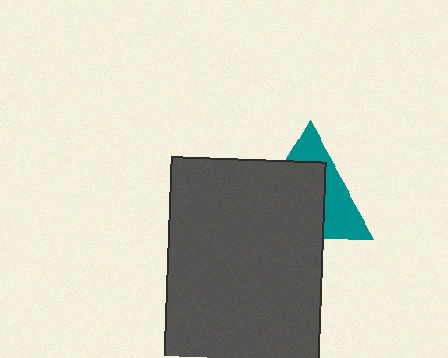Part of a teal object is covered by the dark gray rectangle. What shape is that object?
It is a triangle.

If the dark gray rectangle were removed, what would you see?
You would see the complete teal triangle.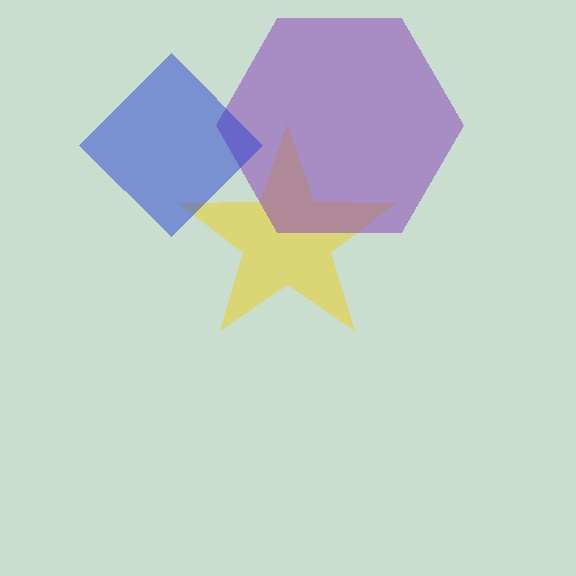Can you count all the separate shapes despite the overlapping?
Yes, there are 3 separate shapes.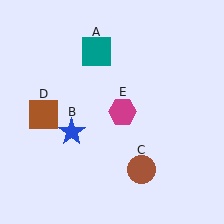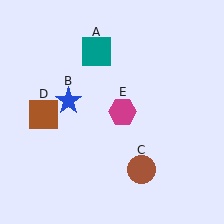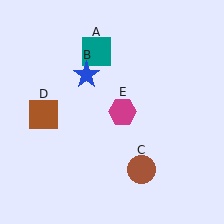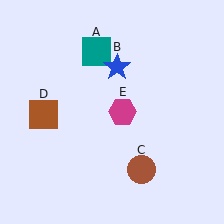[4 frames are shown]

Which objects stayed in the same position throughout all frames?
Teal square (object A) and brown circle (object C) and brown square (object D) and magenta hexagon (object E) remained stationary.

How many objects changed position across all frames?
1 object changed position: blue star (object B).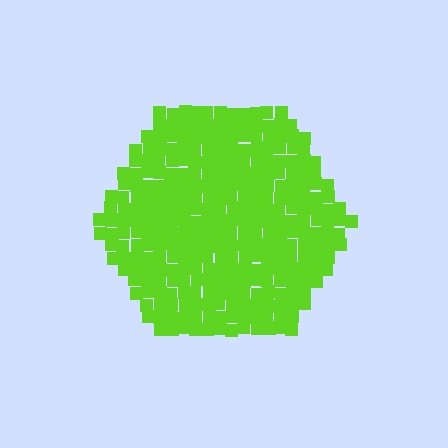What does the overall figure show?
The overall figure shows a hexagon.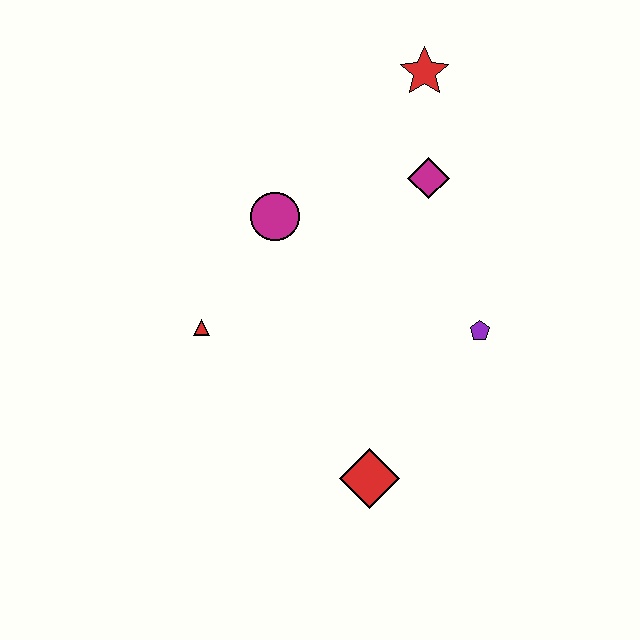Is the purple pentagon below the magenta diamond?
Yes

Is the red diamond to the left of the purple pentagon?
Yes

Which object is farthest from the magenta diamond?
The red diamond is farthest from the magenta diamond.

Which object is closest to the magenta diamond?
The red star is closest to the magenta diamond.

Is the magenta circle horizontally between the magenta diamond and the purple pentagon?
No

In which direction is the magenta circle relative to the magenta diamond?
The magenta circle is to the left of the magenta diamond.